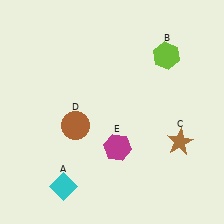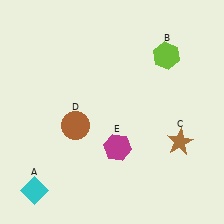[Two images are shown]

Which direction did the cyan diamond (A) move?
The cyan diamond (A) moved left.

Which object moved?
The cyan diamond (A) moved left.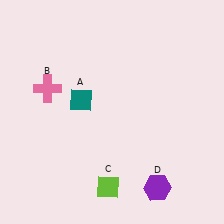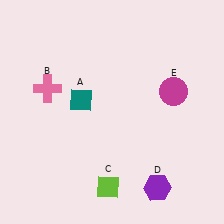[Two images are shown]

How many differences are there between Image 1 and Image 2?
There is 1 difference between the two images.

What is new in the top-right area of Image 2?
A magenta circle (E) was added in the top-right area of Image 2.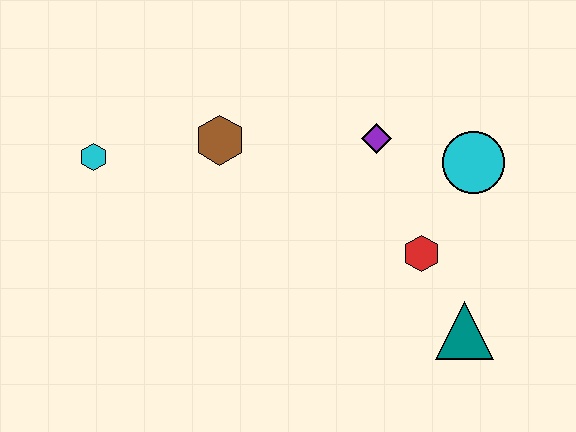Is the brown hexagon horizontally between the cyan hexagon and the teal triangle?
Yes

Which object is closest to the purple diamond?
The cyan circle is closest to the purple diamond.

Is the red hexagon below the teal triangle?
No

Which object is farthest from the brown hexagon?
The teal triangle is farthest from the brown hexagon.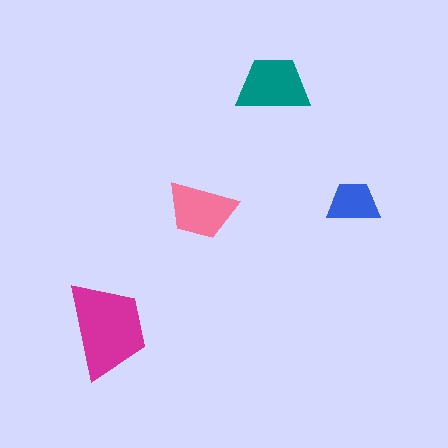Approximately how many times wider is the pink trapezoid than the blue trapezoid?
About 1.5 times wider.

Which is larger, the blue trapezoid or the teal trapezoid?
The teal one.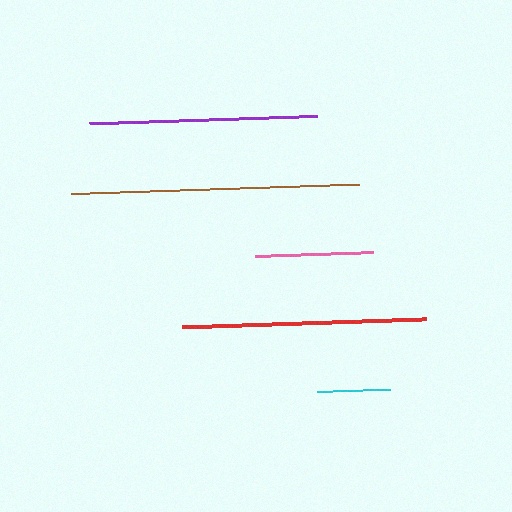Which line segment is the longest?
The brown line is the longest at approximately 288 pixels.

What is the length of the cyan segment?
The cyan segment is approximately 72 pixels long.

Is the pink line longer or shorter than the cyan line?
The pink line is longer than the cyan line.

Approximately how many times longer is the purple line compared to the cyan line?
The purple line is approximately 3.2 times the length of the cyan line.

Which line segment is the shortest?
The cyan line is the shortest at approximately 72 pixels.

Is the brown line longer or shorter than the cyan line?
The brown line is longer than the cyan line.